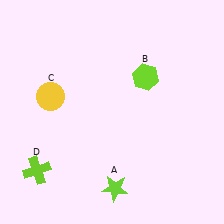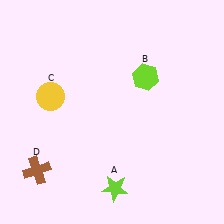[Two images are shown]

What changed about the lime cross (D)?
In Image 1, D is lime. In Image 2, it changed to brown.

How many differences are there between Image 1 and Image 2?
There is 1 difference between the two images.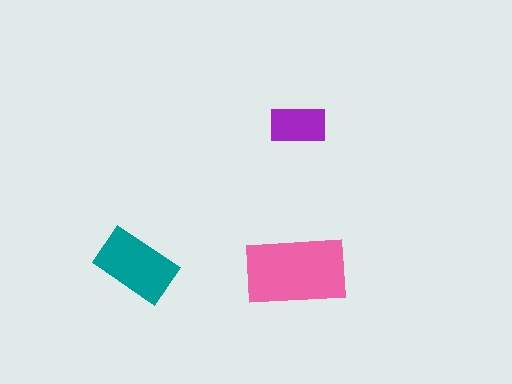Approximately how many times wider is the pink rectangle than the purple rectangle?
About 2 times wider.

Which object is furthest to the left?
The teal rectangle is leftmost.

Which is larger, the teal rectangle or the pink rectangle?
The pink one.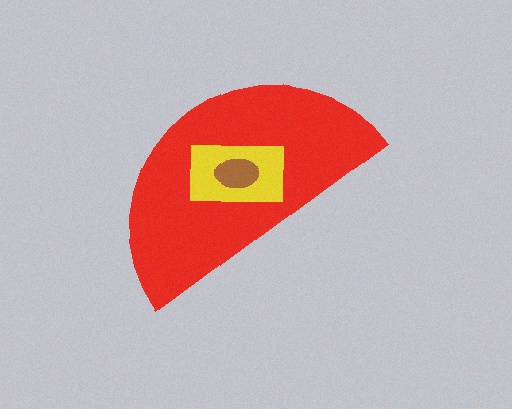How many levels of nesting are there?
3.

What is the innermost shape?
The brown ellipse.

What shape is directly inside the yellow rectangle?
The brown ellipse.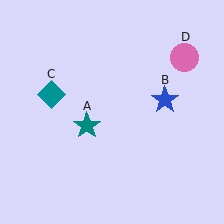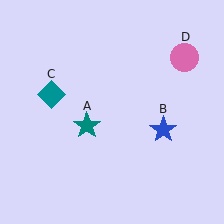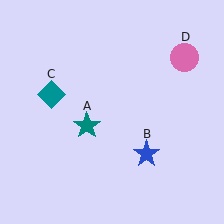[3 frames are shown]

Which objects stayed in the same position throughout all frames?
Teal star (object A) and teal diamond (object C) and pink circle (object D) remained stationary.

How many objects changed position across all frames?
1 object changed position: blue star (object B).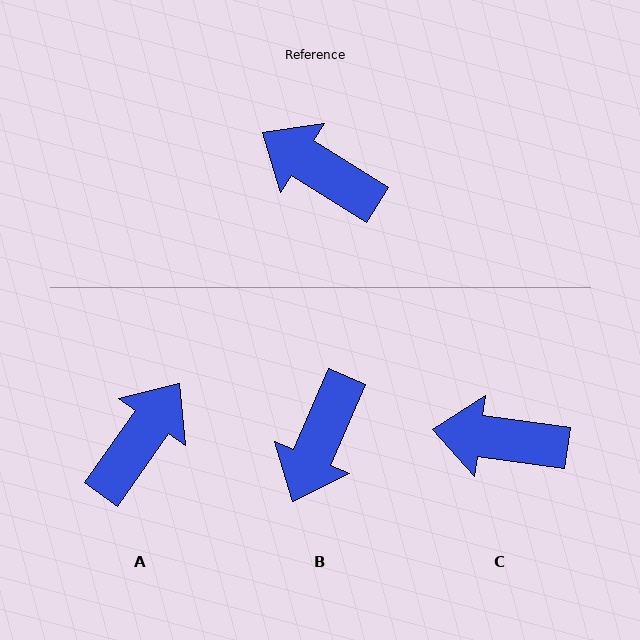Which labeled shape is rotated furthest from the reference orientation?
B, about 99 degrees away.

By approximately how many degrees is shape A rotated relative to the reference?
Approximately 93 degrees clockwise.